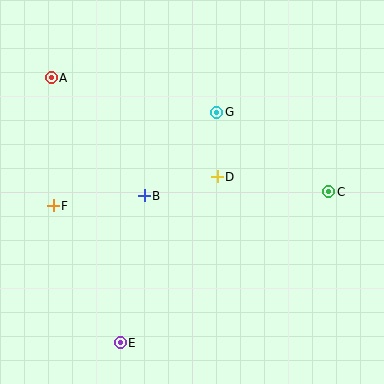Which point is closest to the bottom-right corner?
Point C is closest to the bottom-right corner.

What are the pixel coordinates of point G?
Point G is at (217, 112).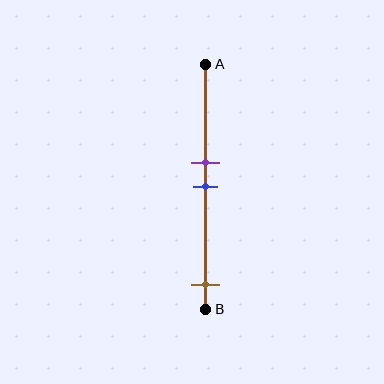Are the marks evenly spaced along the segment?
No, the marks are not evenly spaced.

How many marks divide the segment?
There are 3 marks dividing the segment.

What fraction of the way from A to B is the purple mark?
The purple mark is approximately 40% (0.4) of the way from A to B.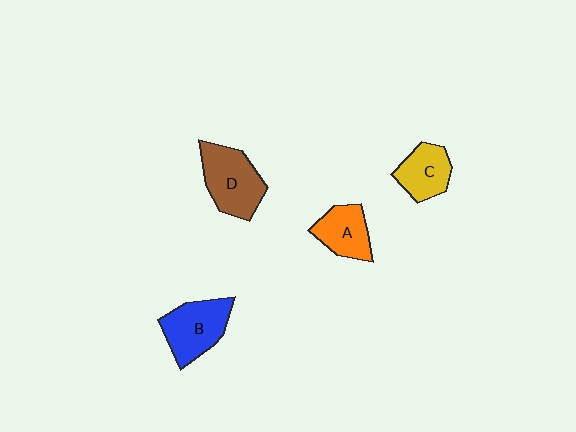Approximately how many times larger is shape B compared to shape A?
Approximately 1.3 times.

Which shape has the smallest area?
Shape C (yellow).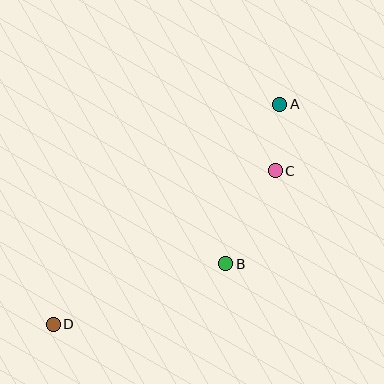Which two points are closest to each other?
Points A and C are closest to each other.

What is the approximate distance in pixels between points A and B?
The distance between A and B is approximately 169 pixels.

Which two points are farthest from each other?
Points A and D are farthest from each other.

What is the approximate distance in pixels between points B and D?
The distance between B and D is approximately 183 pixels.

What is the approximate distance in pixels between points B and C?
The distance between B and C is approximately 105 pixels.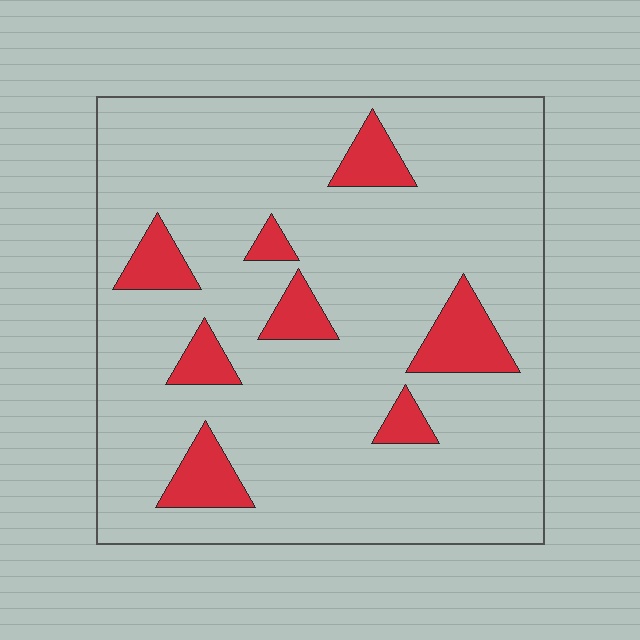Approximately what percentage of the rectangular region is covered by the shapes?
Approximately 15%.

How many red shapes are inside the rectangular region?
8.